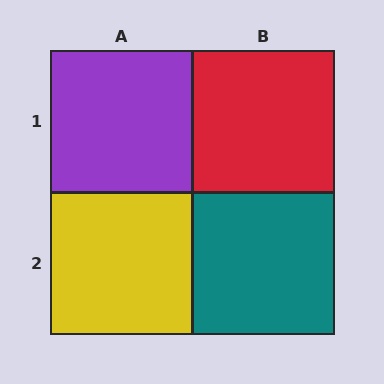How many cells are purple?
1 cell is purple.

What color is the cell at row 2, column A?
Yellow.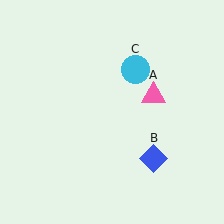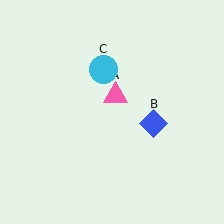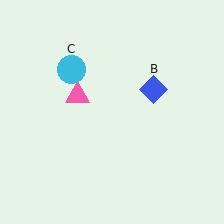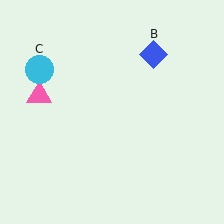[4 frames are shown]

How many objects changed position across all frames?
3 objects changed position: pink triangle (object A), blue diamond (object B), cyan circle (object C).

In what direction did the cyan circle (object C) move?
The cyan circle (object C) moved left.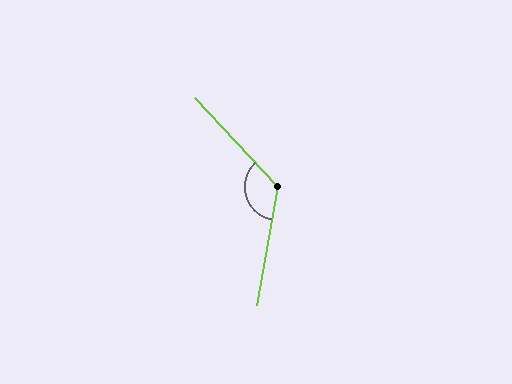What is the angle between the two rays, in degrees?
Approximately 127 degrees.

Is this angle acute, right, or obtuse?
It is obtuse.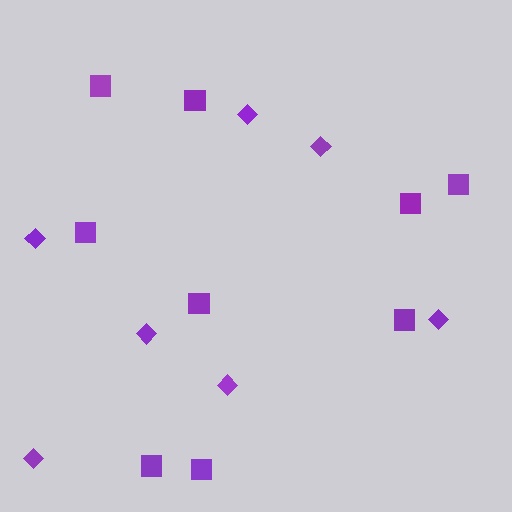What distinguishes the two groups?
There are 2 groups: one group of squares (9) and one group of diamonds (7).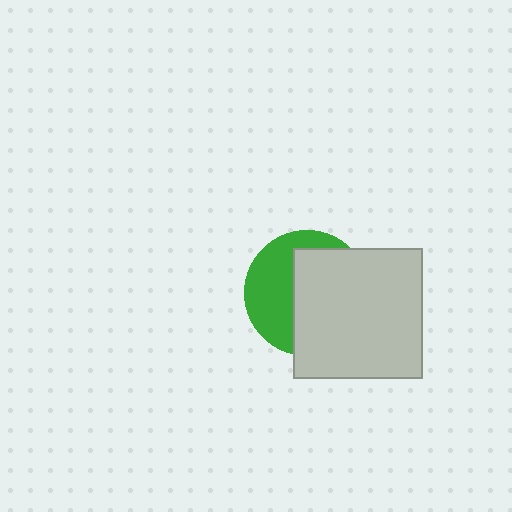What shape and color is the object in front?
The object in front is a light gray square.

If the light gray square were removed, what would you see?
You would see the complete green circle.